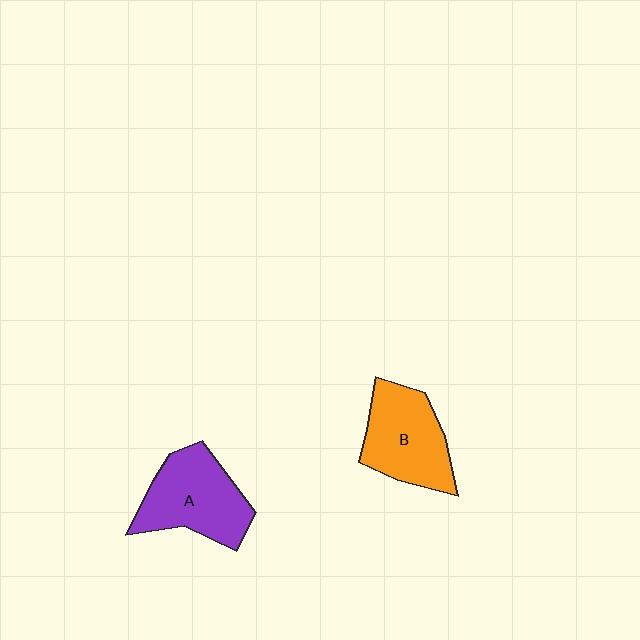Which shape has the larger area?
Shape A (purple).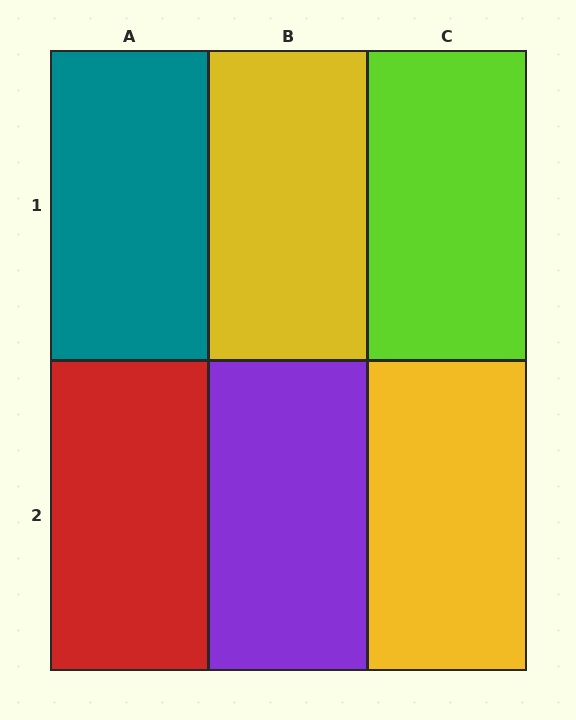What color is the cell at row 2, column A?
Red.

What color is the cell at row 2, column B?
Purple.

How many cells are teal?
1 cell is teal.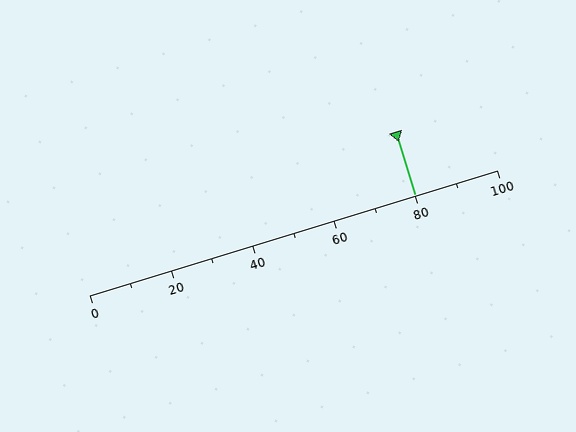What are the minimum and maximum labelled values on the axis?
The axis runs from 0 to 100.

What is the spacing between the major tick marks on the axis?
The major ticks are spaced 20 apart.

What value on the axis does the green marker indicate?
The marker indicates approximately 80.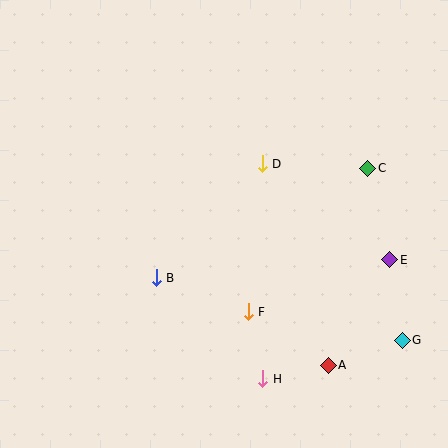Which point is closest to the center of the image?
Point D at (262, 164) is closest to the center.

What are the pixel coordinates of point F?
Point F is at (248, 312).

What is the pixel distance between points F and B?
The distance between F and B is 98 pixels.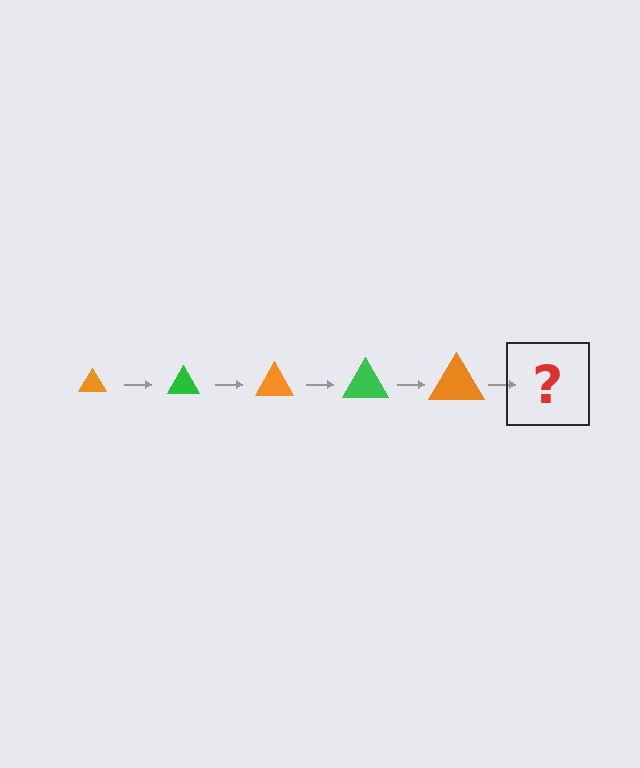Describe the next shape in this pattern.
It should be a green triangle, larger than the previous one.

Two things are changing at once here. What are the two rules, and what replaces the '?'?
The two rules are that the triangle grows larger each step and the color cycles through orange and green. The '?' should be a green triangle, larger than the previous one.